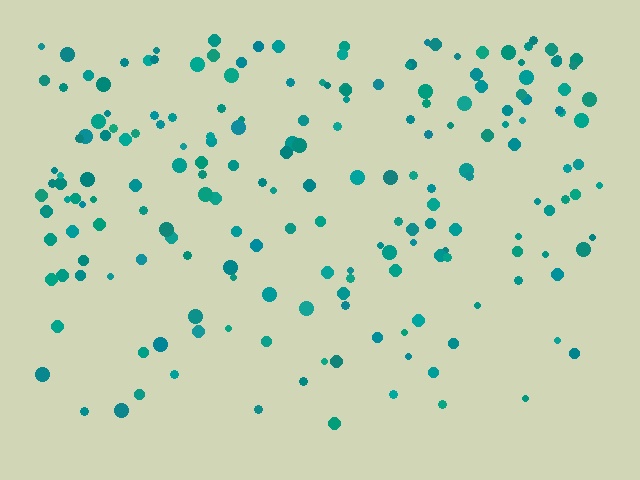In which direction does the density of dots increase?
From bottom to top, with the top side densest.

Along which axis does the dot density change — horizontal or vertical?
Vertical.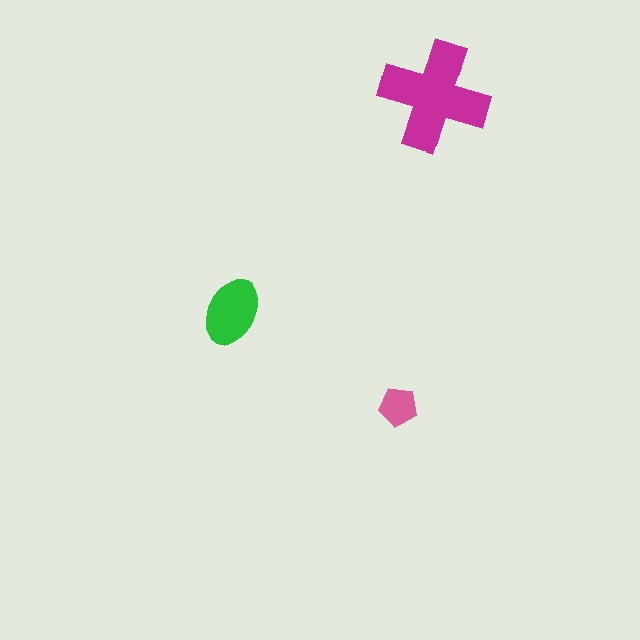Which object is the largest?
The magenta cross.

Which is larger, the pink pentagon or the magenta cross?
The magenta cross.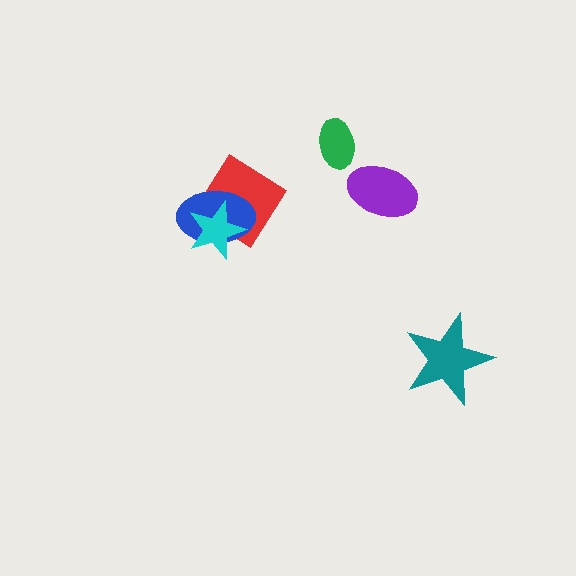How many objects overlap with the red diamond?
2 objects overlap with the red diamond.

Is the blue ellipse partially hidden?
Yes, it is partially covered by another shape.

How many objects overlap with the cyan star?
2 objects overlap with the cyan star.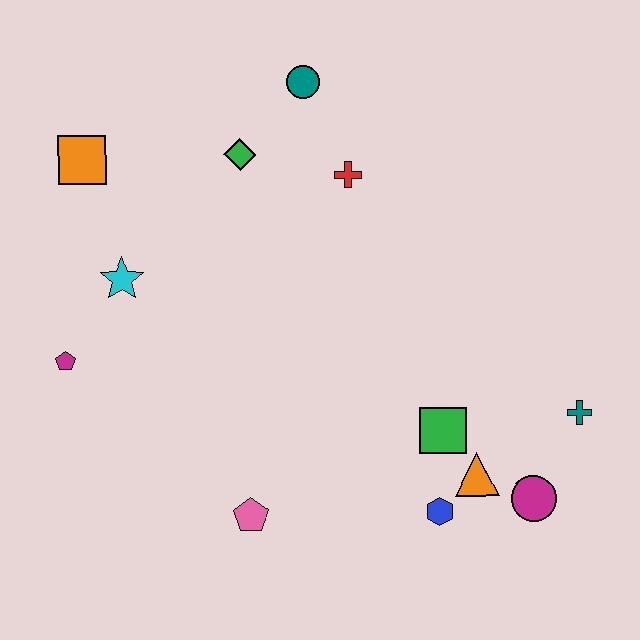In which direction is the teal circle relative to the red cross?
The teal circle is above the red cross.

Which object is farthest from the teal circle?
The magenta circle is farthest from the teal circle.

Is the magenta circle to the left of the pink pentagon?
No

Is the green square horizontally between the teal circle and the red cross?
No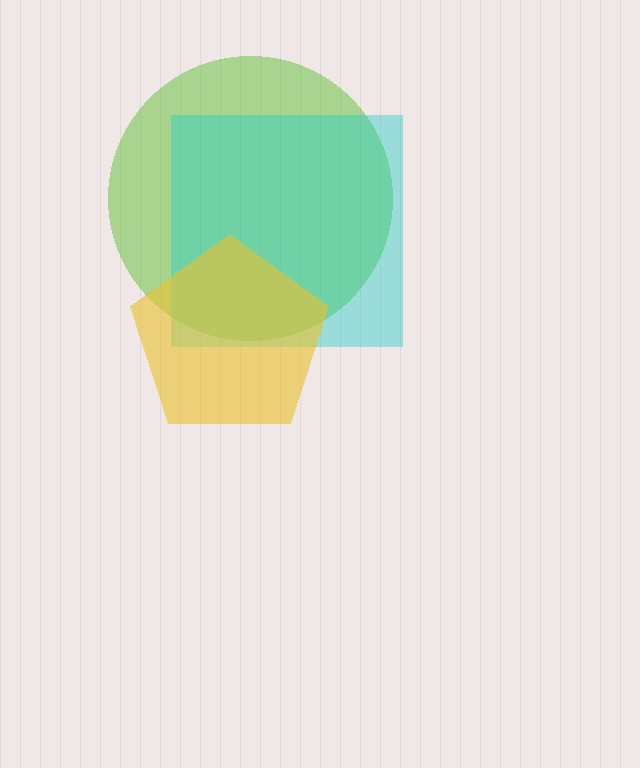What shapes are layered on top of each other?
The layered shapes are: a lime circle, a cyan square, a yellow pentagon.